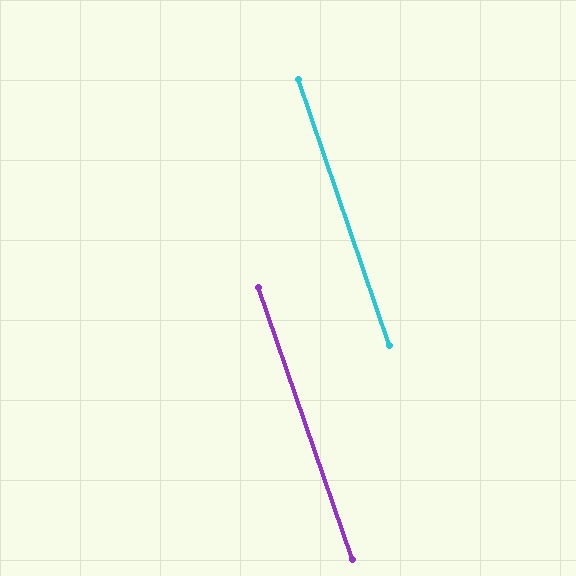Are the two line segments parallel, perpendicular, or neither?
Parallel — their directions differ by only 0.1°.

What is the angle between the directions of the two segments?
Approximately 0 degrees.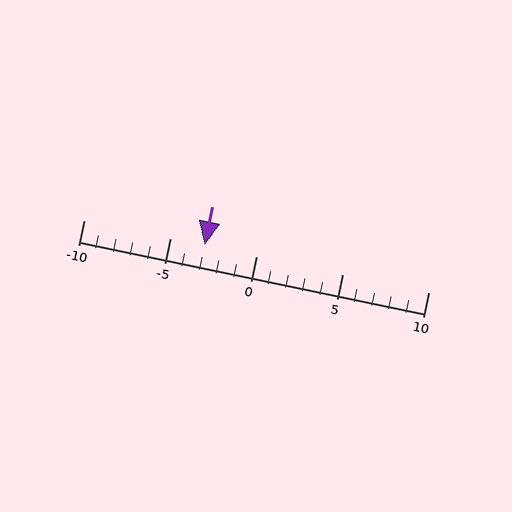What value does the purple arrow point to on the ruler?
The purple arrow points to approximately -3.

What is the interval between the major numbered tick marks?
The major tick marks are spaced 5 units apart.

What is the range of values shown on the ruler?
The ruler shows values from -10 to 10.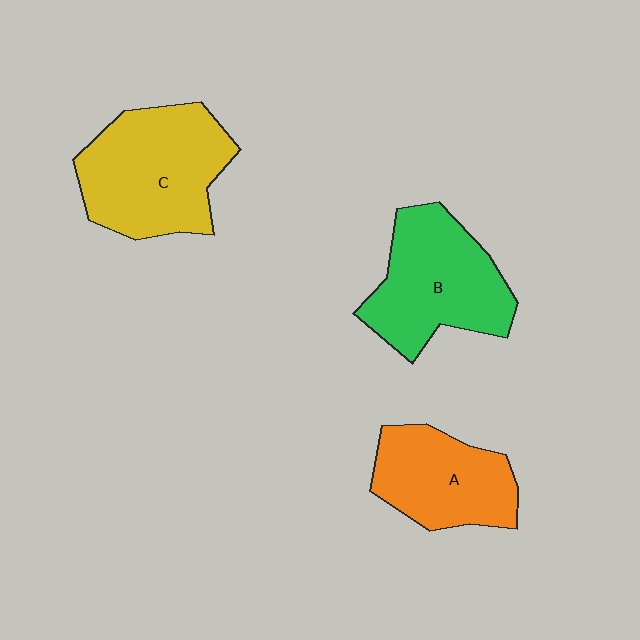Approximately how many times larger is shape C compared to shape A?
Approximately 1.4 times.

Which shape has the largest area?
Shape C (yellow).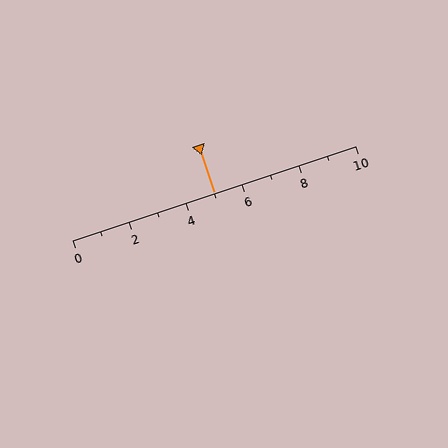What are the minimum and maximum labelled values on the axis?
The axis runs from 0 to 10.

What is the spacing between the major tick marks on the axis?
The major ticks are spaced 2 apart.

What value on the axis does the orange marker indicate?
The marker indicates approximately 5.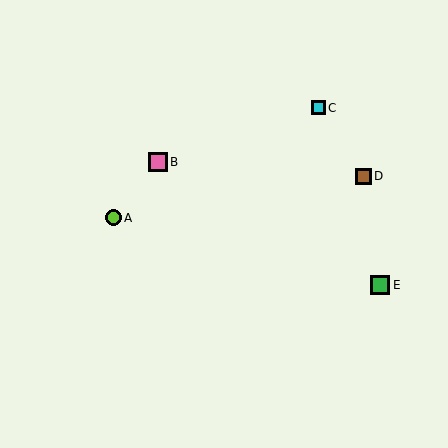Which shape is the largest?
The green square (labeled E) is the largest.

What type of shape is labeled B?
Shape B is a pink square.